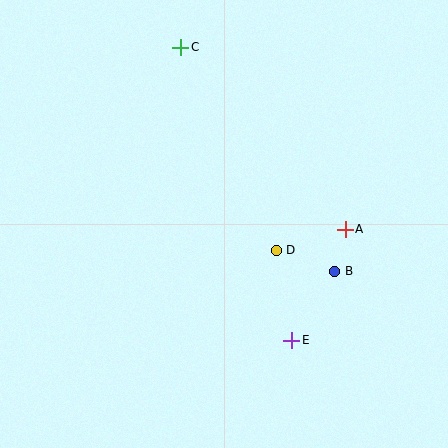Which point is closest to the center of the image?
Point D at (276, 250) is closest to the center.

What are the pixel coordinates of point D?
Point D is at (276, 250).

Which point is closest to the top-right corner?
Point A is closest to the top-right corner.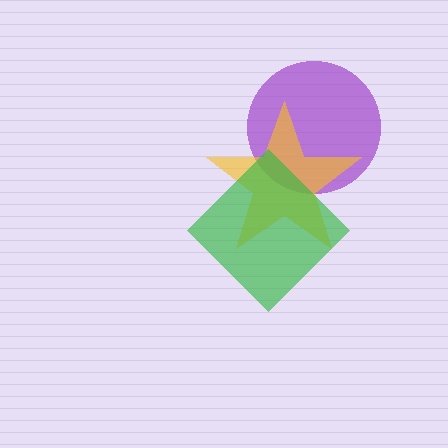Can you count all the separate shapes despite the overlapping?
Yes, there are 3 separate shapes.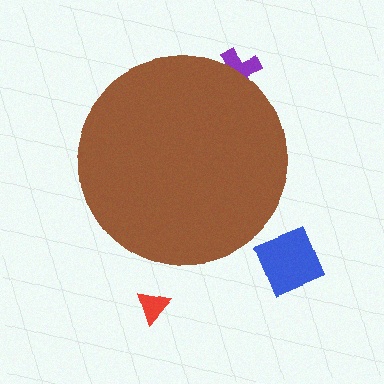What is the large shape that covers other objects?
A brown circle.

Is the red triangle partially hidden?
No, the red triangle is fully visible.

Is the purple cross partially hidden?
Yes, the purple cross is partially hidden behind the brown circle.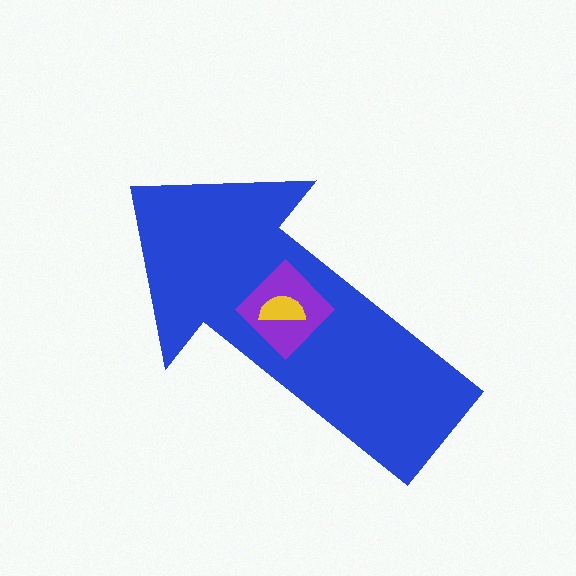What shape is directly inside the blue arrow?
The purple diamond.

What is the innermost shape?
The yellow semicircle.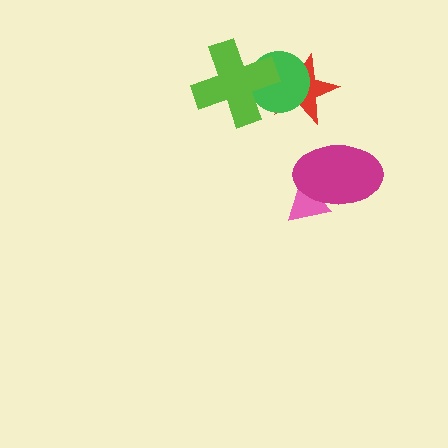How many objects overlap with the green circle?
2 objects overlap with the green circle.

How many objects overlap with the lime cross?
2 objects overlap with the lime cross.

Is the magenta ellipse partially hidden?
No, no other shape covers it.